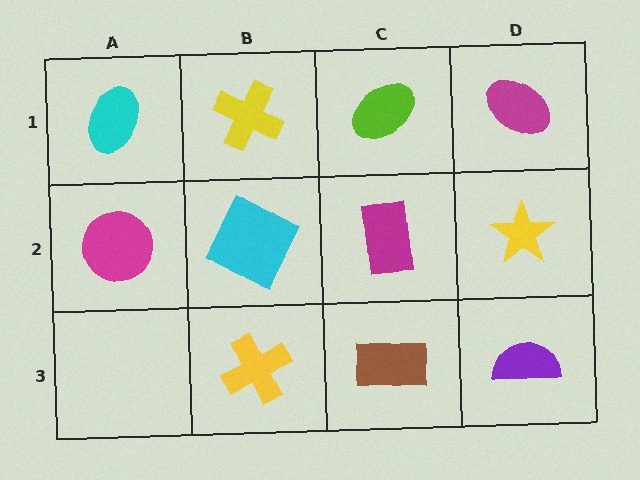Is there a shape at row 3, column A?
No, that cell is empty.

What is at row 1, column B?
A yellow cross.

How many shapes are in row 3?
3 shapes.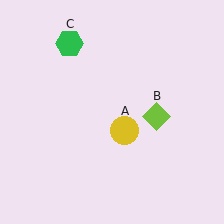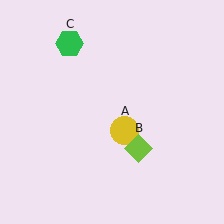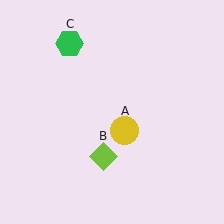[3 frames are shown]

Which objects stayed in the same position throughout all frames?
Yellow circle (object A) and green hexagon (object C) remained stationary.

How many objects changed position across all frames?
1 object changed position: lime diamond (object B).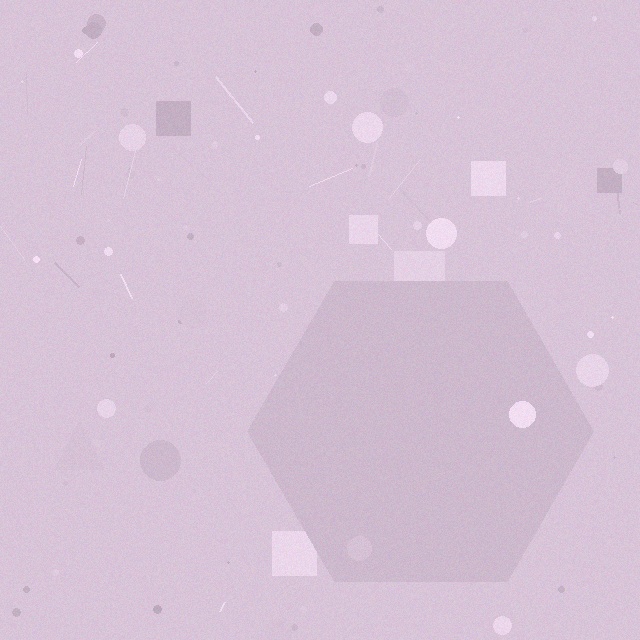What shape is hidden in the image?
A hexagon is hidden in the image.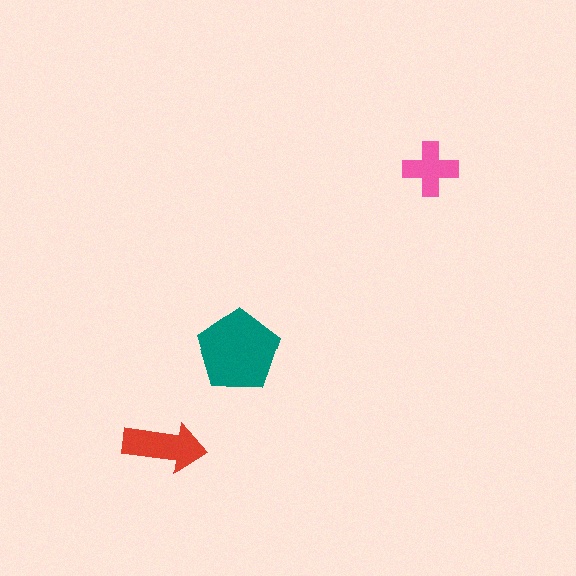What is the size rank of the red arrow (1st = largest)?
2nd.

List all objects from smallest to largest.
The pink cross, the red arrow, the teal pentagon.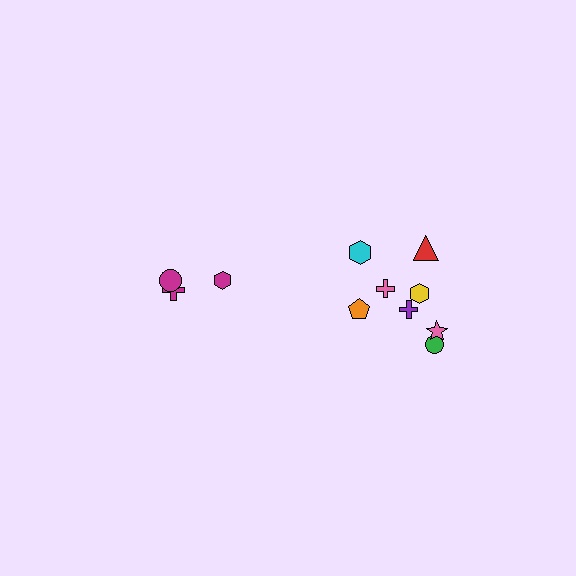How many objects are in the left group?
There are 3 objects.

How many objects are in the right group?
There are 8 objects.